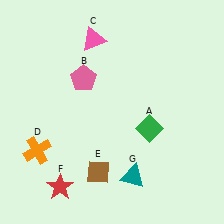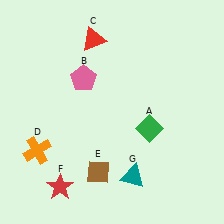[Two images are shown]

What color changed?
The triangle (C) changed from pink in Image 1 to red in Image 2.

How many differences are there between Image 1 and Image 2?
There is 1 difference between the two images.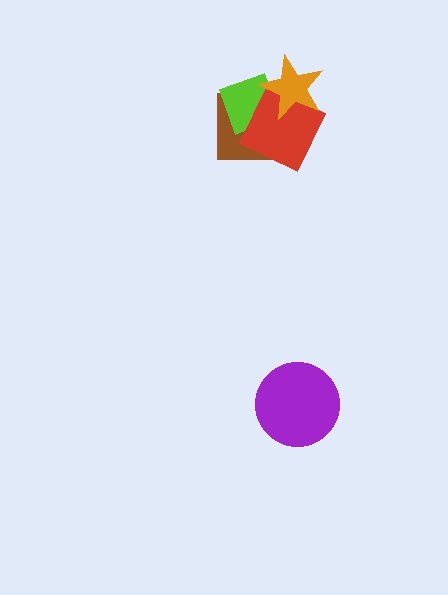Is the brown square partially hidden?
Yes, it is partially covered by another shape.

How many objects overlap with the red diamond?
3 objects overlap with the red diamond.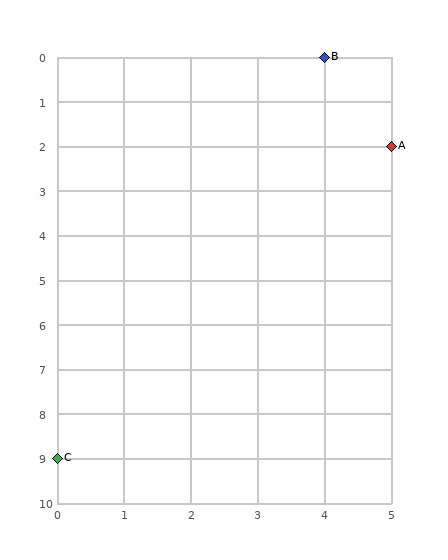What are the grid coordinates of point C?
Point C is at grid coordinates (0, 9).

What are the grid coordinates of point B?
Point B is at grid coordinates (4, 0).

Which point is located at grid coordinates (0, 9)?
Point C is at (0, 9).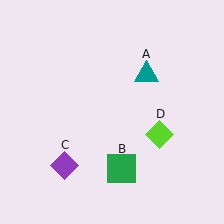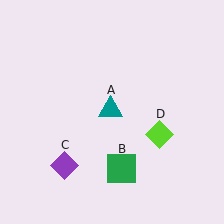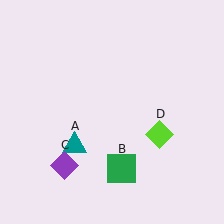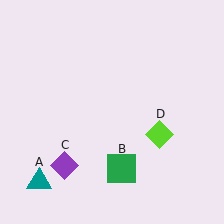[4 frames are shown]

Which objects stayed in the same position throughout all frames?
Green square (object B) and purple diamond (object C) and lime diamond (object D) remained stationary.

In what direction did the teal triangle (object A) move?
The teal triangle (object A) moved down and to the left.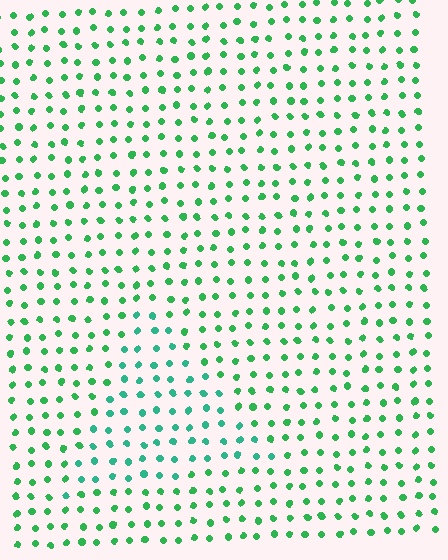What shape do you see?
I see a triangle.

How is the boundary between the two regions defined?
The boundary is defined purely by a slight shift in hue (about 26 degrees). Spacing, size, and orientation are identical on both sides.